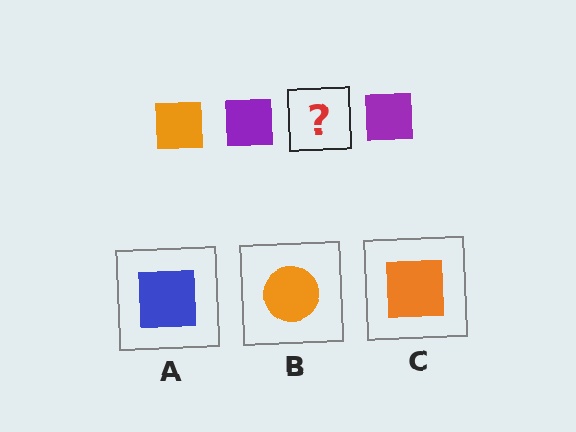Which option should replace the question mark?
Option C.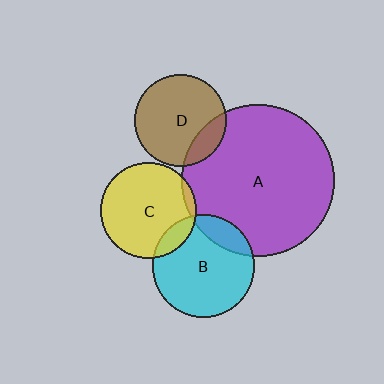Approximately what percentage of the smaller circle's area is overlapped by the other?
Approximately 5%.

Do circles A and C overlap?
Yes.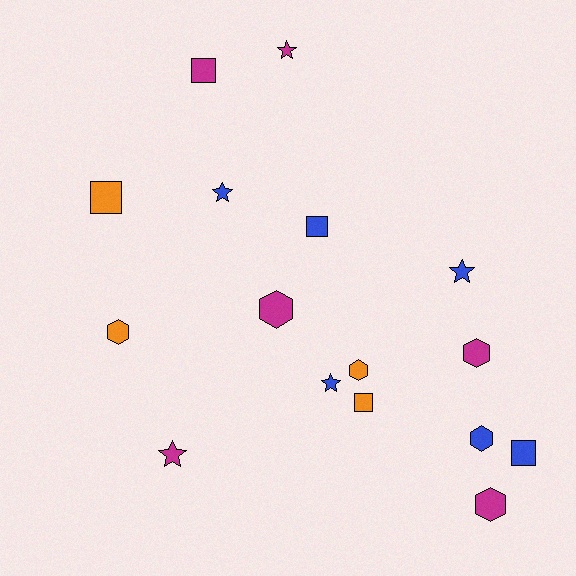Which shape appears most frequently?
Hexagon, with 6 objects.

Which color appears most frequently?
Magenta, with 6 objects.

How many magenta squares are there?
There is 1 magenta square.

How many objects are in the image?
There are 16 objects.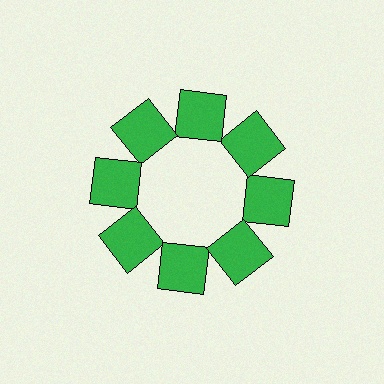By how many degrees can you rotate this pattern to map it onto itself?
The pattern maps onto itself every 45 degrees of rotation.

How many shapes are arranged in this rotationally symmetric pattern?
There are 8 shapes, arranged in 8 groups of 1.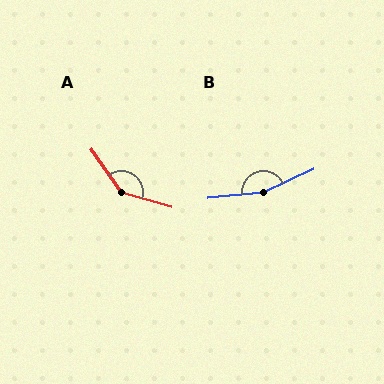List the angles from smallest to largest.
A (141°), B (160°).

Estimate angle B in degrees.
Approximately 160 degrees.